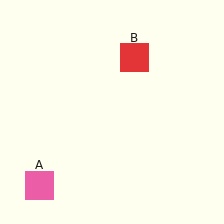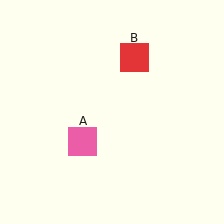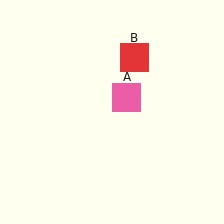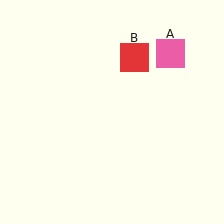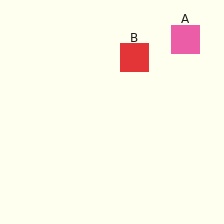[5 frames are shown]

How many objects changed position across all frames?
1 object changed position: pink square (object A).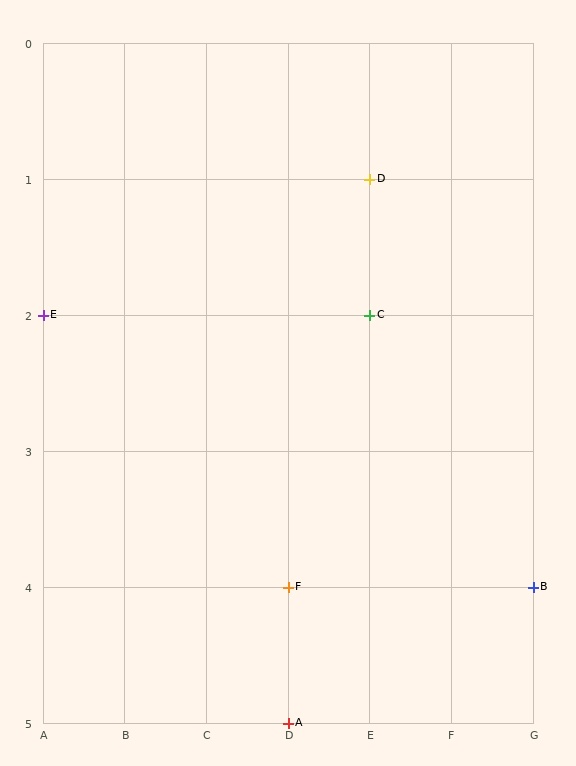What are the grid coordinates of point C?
Point C is at grid coordinates (E, 2).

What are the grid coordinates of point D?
Point D is at grid coordinates (E, 1).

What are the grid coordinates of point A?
Point A is at grid coordinates (D, 5).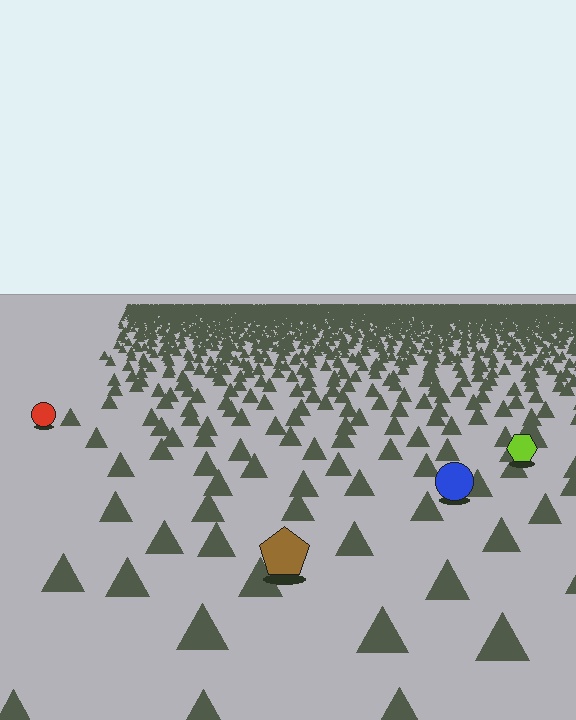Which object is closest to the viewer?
The brown pentagon is closest. The texture marks near it are larger and more spread out.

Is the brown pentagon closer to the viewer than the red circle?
Yes. The brown pentagon is closer — you can tell from the texture gradient: the ground texture is coarser near it.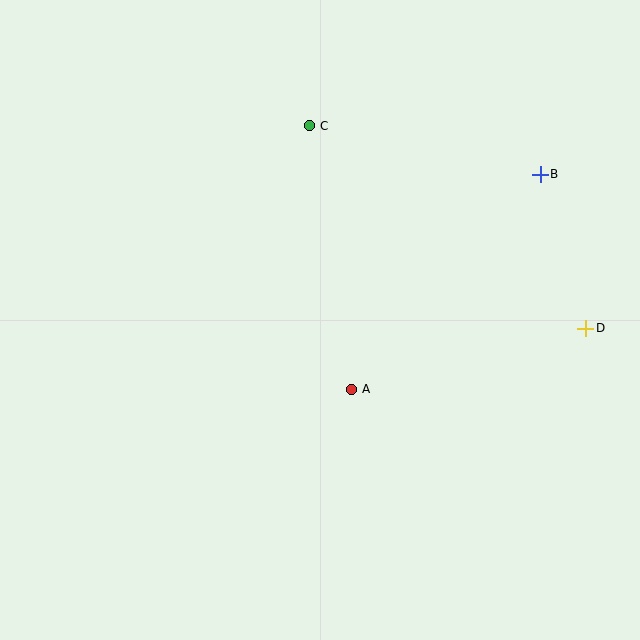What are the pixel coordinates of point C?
Point C is at (310, 126).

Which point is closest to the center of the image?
Point A at (352, 389) is closest to the center.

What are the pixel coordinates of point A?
Point A is at (352, 389).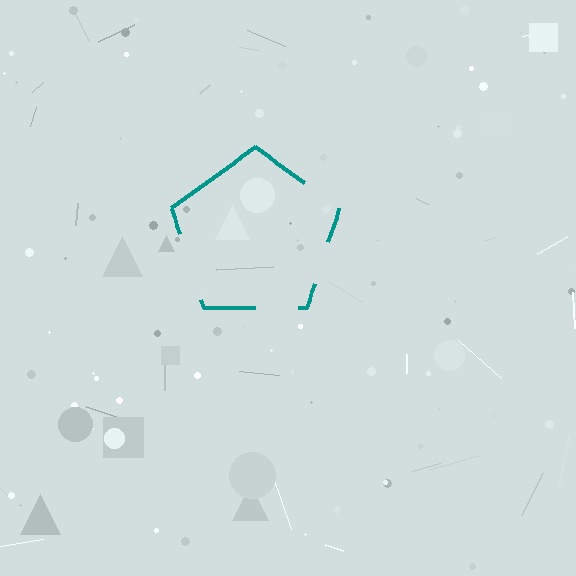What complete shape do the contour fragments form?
The contour fragments form a pentagon.